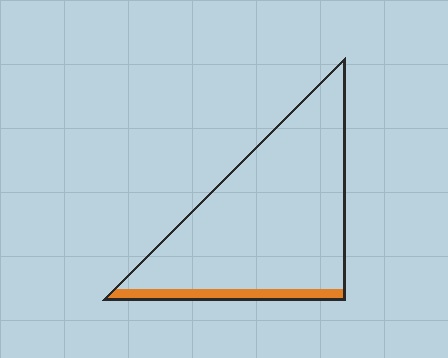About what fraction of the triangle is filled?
About one tenth (1/10).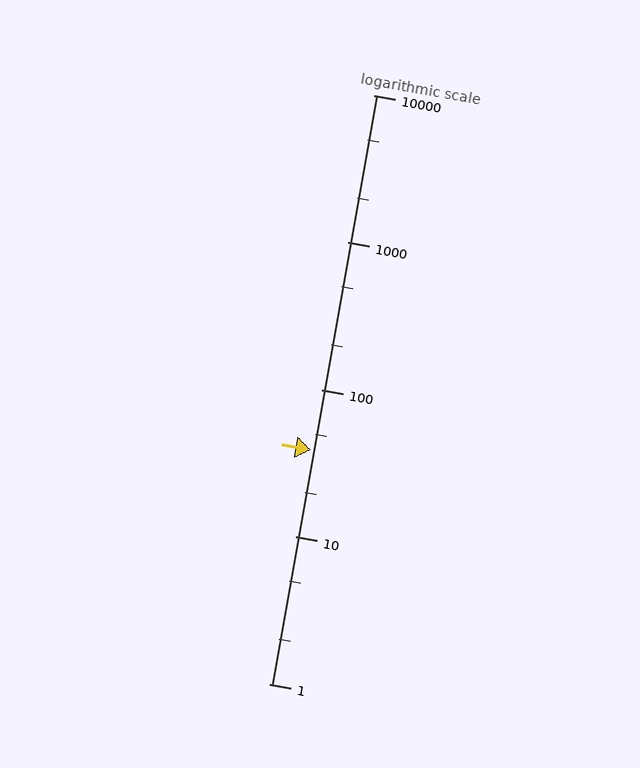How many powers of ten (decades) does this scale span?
The scale spans 4 decades, from 1 to 10000.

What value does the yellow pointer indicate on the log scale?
The pointer indicates approximately 39.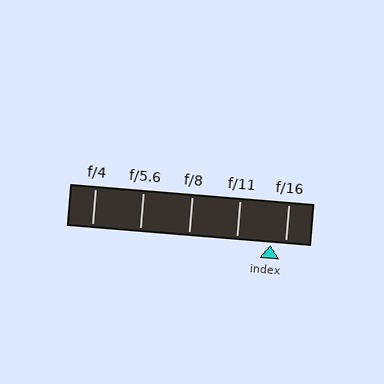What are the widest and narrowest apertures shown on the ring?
The widest aperture shown is f/4 and the narrowest is f/16.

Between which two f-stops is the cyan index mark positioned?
The index mark is between f/11 and f/16.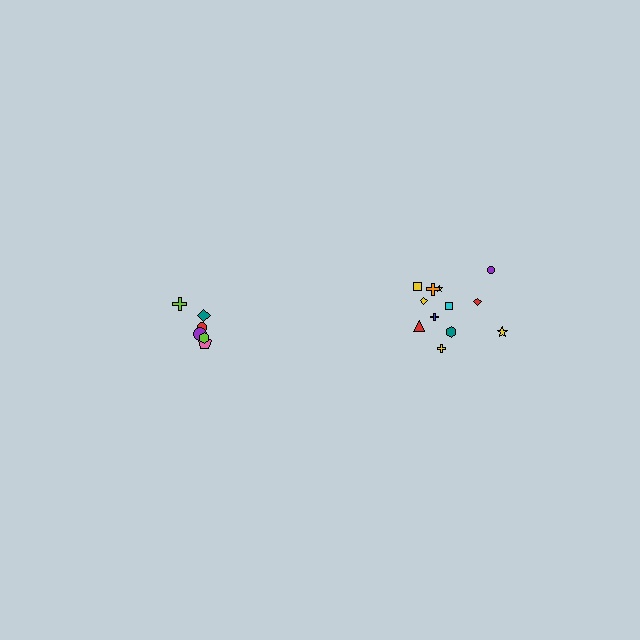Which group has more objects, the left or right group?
The right group.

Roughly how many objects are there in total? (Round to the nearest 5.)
Roughly 20 objects in total.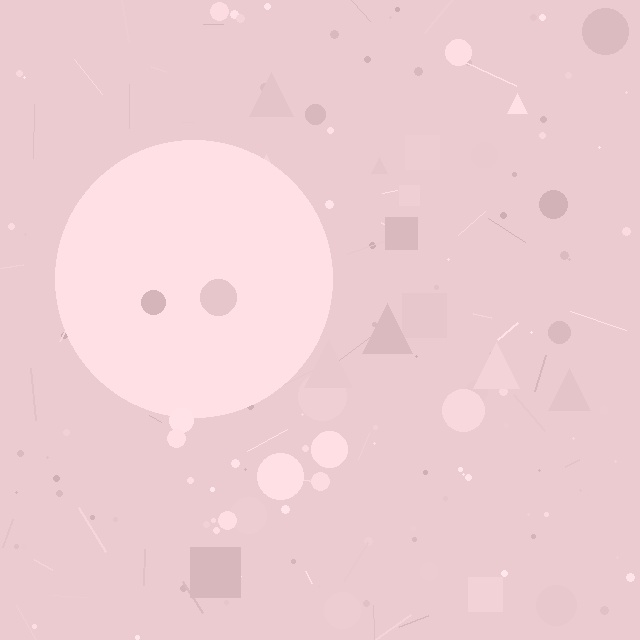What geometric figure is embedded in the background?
A circle is embedded in the background.